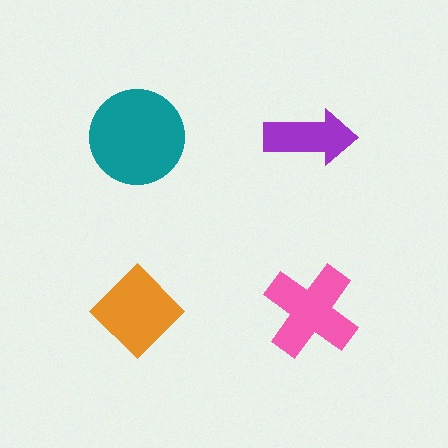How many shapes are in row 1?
2 shapes.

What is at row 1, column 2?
A purple arrow.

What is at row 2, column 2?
A pink cross.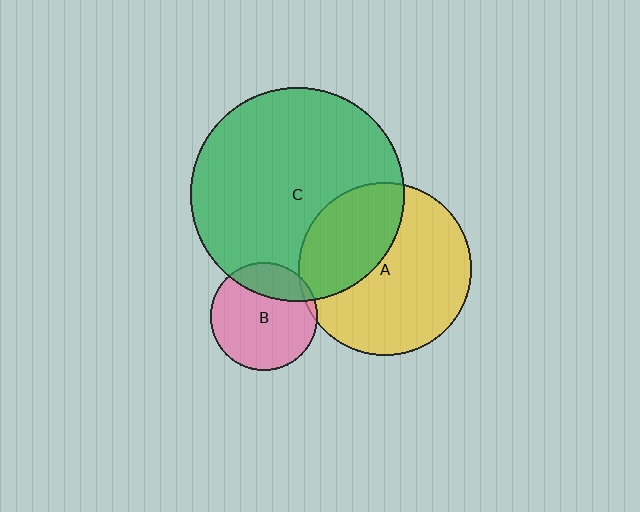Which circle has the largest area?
Circle C (green).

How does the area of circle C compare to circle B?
Approximately 4.0 times.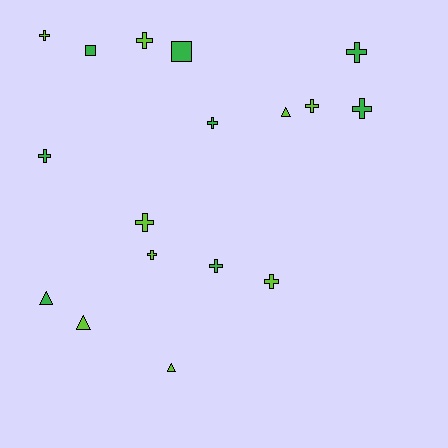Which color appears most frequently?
Lime, with 9 objects.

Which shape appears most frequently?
Cross, with 11 objects.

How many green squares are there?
There are 2 green squares.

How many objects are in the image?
There are 17 objects.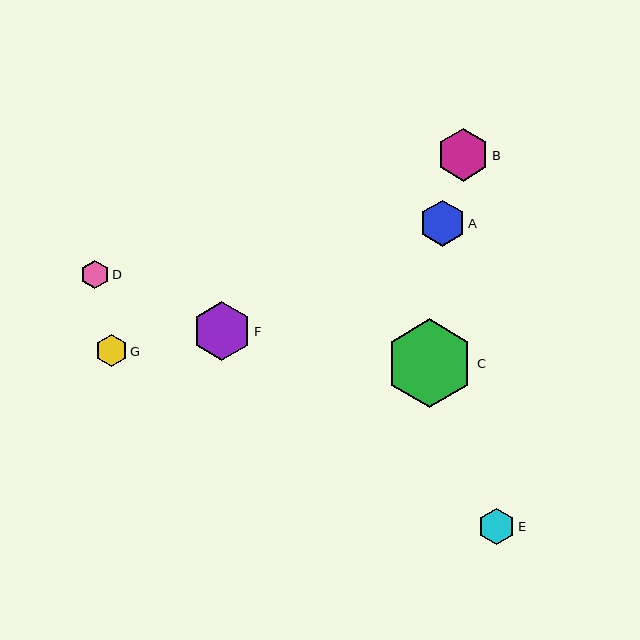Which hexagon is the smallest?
Hexagon D is the smallest with a size of approximately 28 pixels.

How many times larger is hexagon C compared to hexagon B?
Hexagon C is approximately 1.7 times the size of hexagon B.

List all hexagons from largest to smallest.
From largest to smallest: C, F, B, A, E, G, D.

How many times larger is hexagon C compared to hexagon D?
Hexagon C is approximately 3.1 times the size of hexagon D.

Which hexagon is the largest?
Hexagon C is the largest with a size of approximately 88 pixels.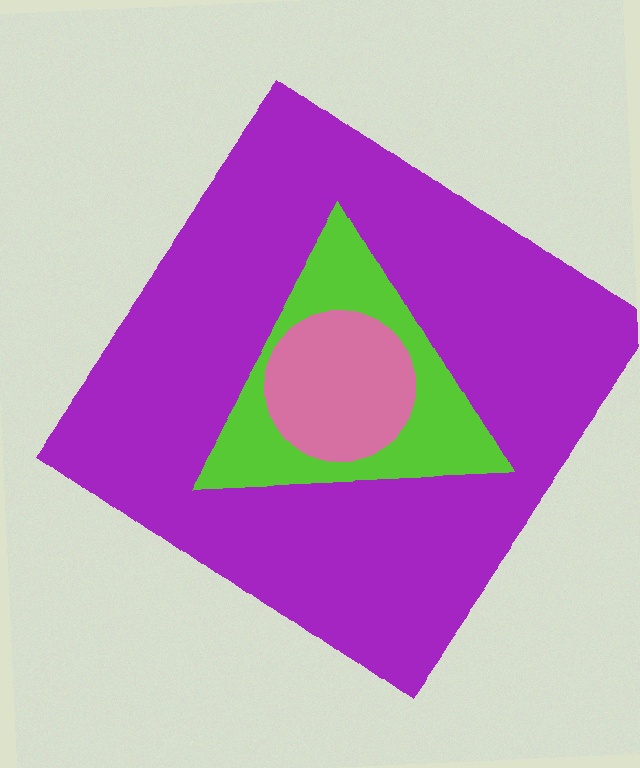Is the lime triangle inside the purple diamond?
Yes.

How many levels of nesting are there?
3.